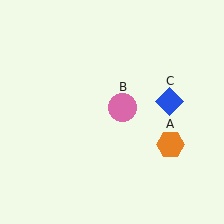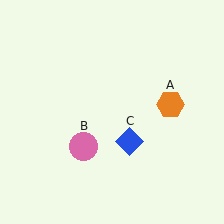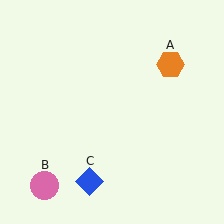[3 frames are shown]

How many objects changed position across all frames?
3 objects changed position: orange hexagon (object A), pink circle (object B), blue diamond (object C).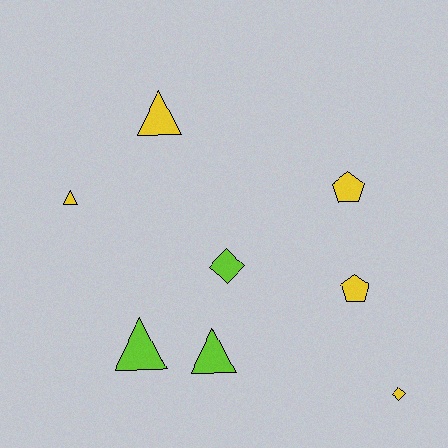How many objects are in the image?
There are 8 objects.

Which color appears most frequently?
Yellow, with 5 objects.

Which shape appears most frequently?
Triangle, with 4 objects.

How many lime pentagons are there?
There are no lime pentagons.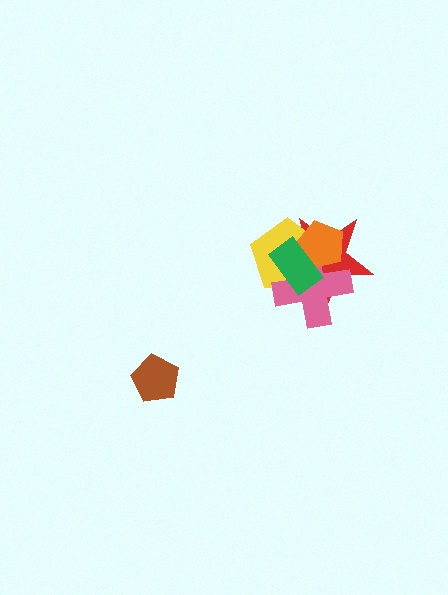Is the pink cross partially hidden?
Yes, it is partially covered by another shape.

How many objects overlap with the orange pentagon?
4 objects overlap with the orange pentagon.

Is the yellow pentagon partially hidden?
Yes, it is partially covered by another shape.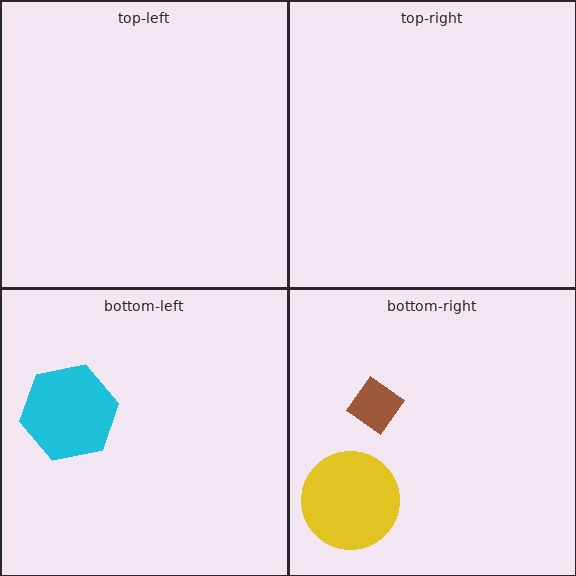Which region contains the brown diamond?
The bottom-right region.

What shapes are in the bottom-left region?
The cyan hexagon.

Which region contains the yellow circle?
The bottom-right region.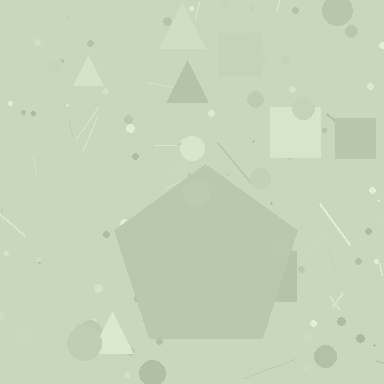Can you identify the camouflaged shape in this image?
The camouflaged shape is a pentagon.